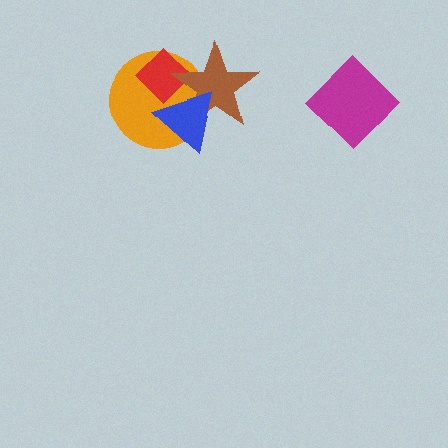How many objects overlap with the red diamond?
3 objects overlap with the red diamond.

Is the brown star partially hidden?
Yes, it is partially covered by another shape.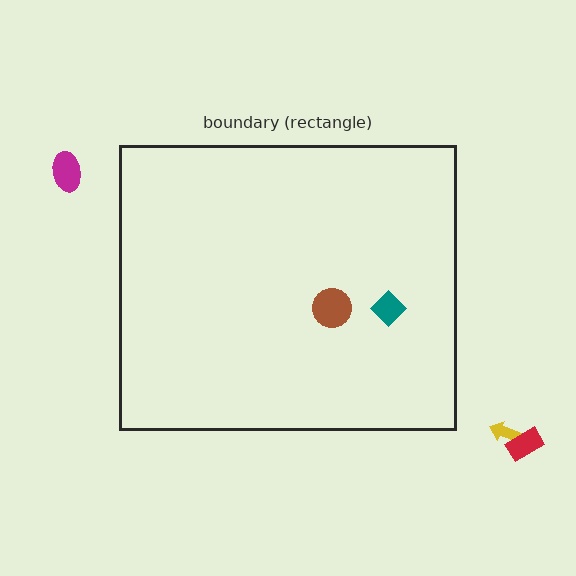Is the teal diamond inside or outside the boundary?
Inside.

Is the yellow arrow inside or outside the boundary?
Outside.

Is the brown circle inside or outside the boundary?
Inside.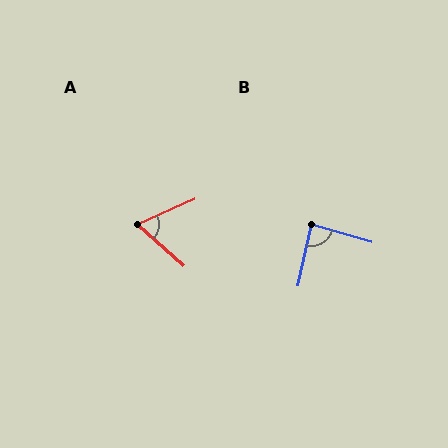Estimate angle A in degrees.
Approximately 66 degrees.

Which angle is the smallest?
A, at approximately 66 degrees.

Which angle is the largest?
B, at approximately 87 degrees.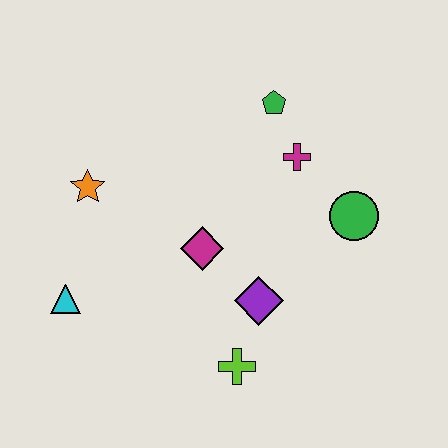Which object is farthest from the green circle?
The cyan triangle is farthest from the green circle.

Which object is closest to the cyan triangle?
The orange star is closest to the cyan triangle.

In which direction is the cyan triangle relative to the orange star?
The cyan triangle is below the orange star.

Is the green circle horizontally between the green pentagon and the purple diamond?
No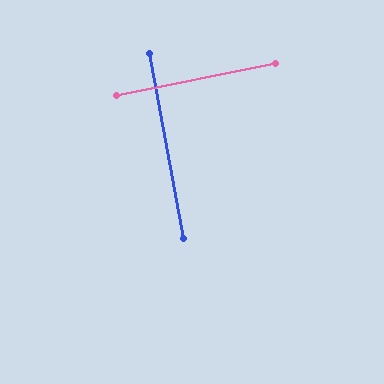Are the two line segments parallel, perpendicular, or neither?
Perpendicular — they meet at approximately 89°.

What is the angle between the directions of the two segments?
Approximately 89 degrees.